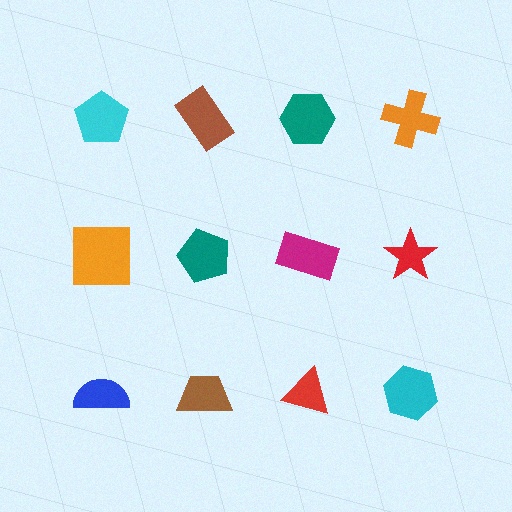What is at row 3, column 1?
A blue semicircle.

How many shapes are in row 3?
4 shapes.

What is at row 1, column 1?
A cyan pentagon.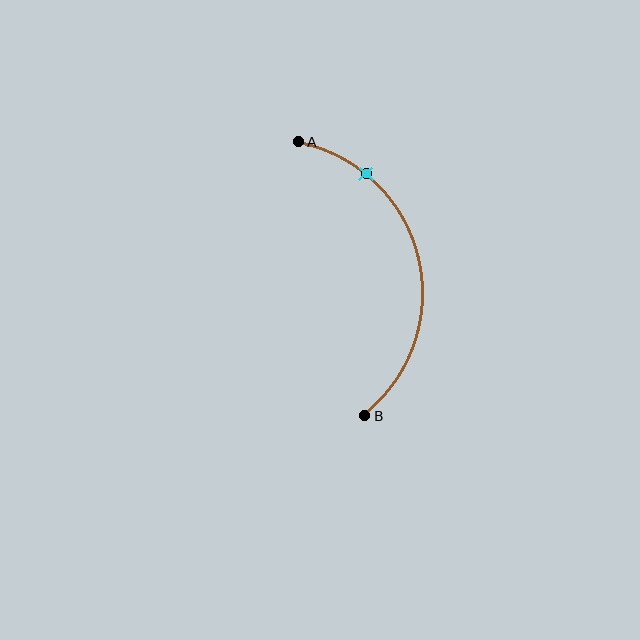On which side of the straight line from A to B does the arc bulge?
The arc bulges to the right of the straight line connecting A and B.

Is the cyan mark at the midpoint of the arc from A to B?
No. The cyan mark lies on the arc but is closer to endpoint A. The arc midpoint would be at the point on the curve equidistant along the arc from both A and B.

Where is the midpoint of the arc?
The arc midpoint is the point on the curve farthest from the straight line joining A and B. It sits to the right of that line.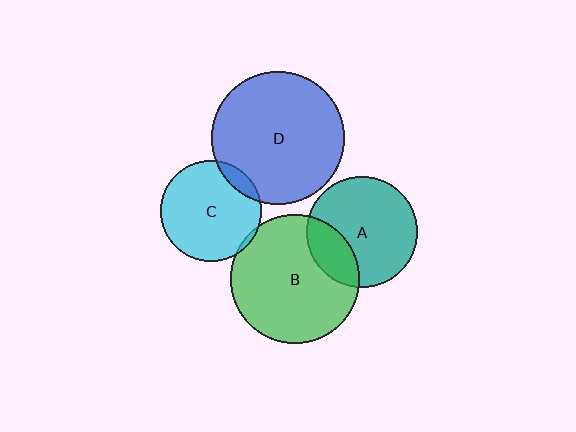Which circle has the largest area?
Circle D (blue).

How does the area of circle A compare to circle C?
Approximately 1.2 times.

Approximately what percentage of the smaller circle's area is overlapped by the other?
Approximately 5%.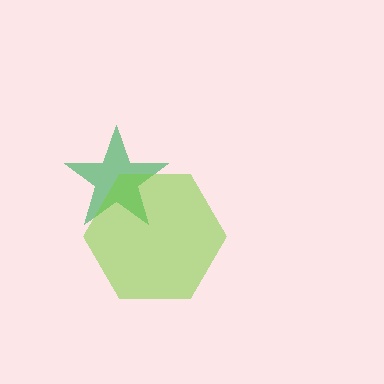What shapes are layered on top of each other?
The layered shapes are: a green star, a lime hexagon.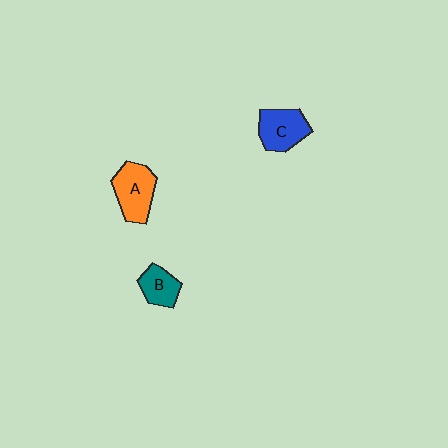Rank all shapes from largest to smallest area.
From largest to smallest: A (orange), C (blue), B (teal).